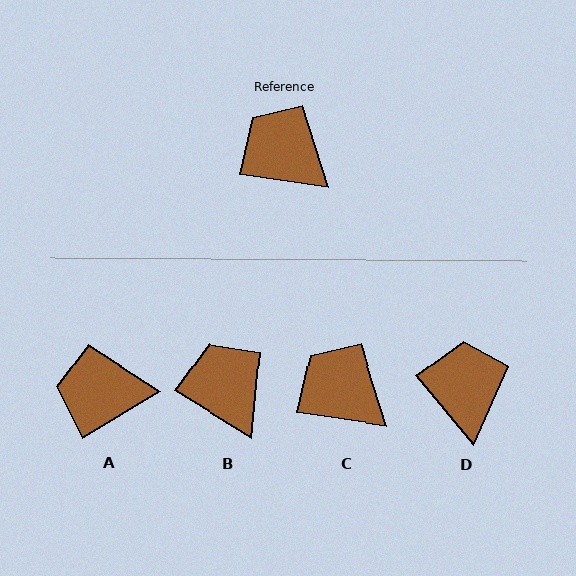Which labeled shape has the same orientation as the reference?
C.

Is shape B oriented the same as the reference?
No, it is off by about 23 degrees.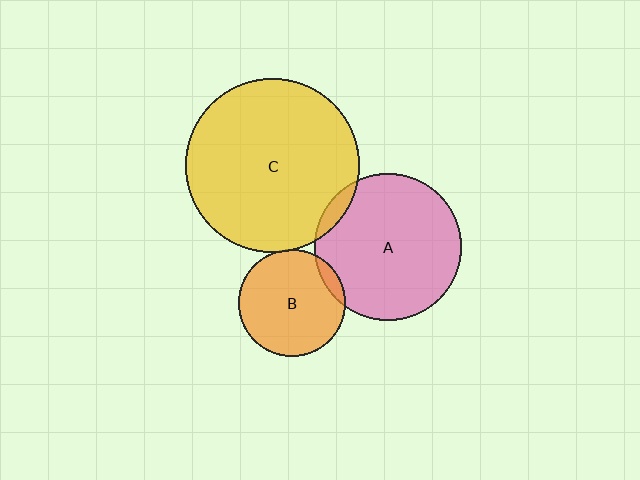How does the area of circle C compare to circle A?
Approximately 1.4 times.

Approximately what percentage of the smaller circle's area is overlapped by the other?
Approximately 5%.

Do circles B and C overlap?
Yes.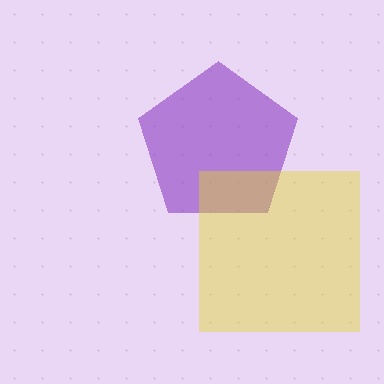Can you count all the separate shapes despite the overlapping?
Yes, there are 2 separate shapes.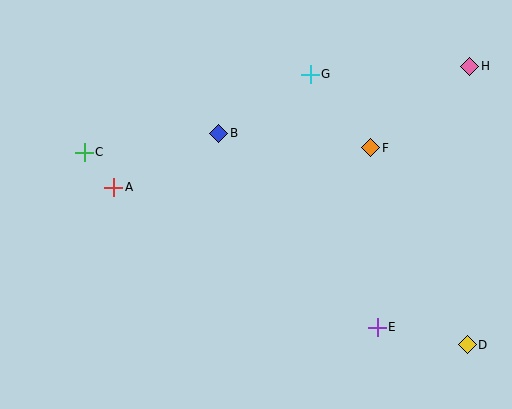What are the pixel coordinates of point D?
Point D is at (467, 345).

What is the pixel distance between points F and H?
The distance between F and H is 128 pixels.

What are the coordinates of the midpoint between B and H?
The midpoint between B and H is at (344, 100).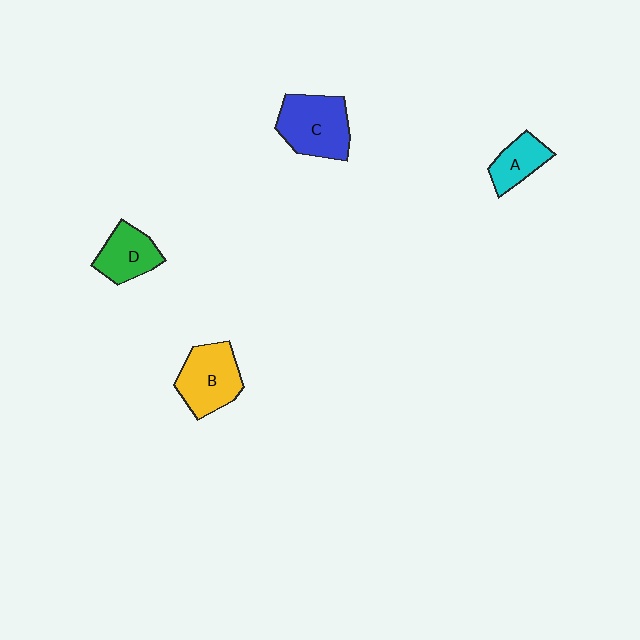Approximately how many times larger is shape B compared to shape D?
Approximately 1.3 times.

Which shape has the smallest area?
Shape A (cyan).